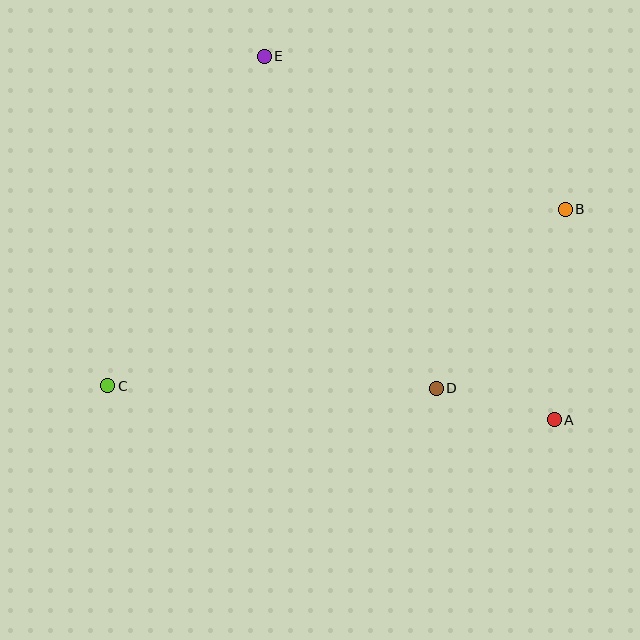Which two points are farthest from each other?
Points B and C are farthest from each other.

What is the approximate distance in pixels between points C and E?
The distance between C and E is approximately 365 pixels.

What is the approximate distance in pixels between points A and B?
The distance between A and B is approximately 211 pixels.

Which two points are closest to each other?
Points A and D are closest to each other.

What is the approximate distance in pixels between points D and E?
The distance between D and E is approximately 374 pixels.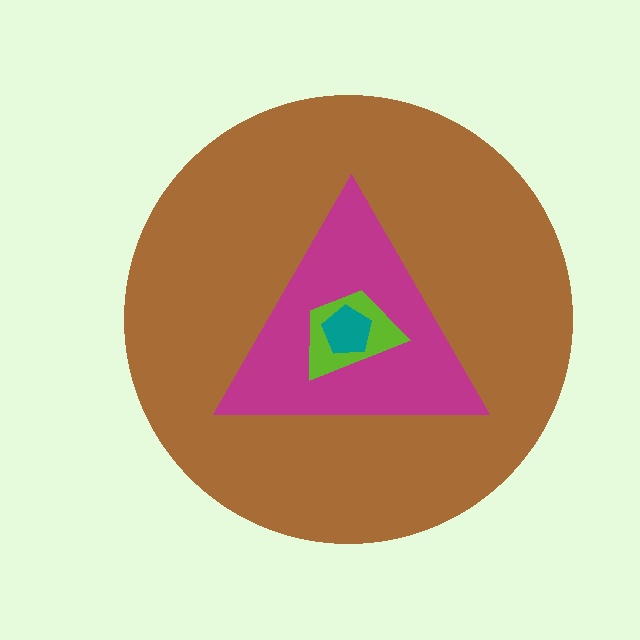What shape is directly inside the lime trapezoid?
The teal pentagon.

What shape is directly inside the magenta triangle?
The lime trapezoid.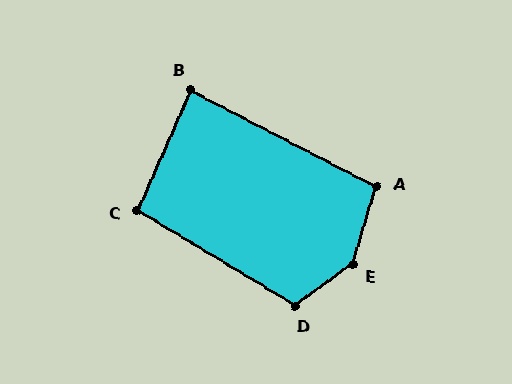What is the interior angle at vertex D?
Approximately 113 degrees (obtuse).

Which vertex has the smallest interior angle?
B, at approximately 87 degrees.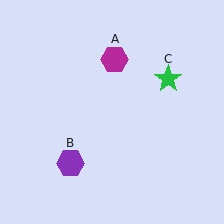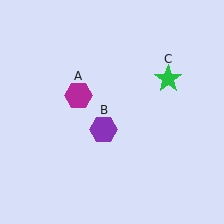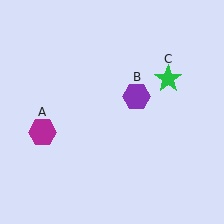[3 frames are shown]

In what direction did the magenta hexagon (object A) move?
The magenta hexagon (object A) moved down and to the left.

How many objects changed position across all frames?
2 objects changed position: magenta hexagon (object A), purple hexagon (object B).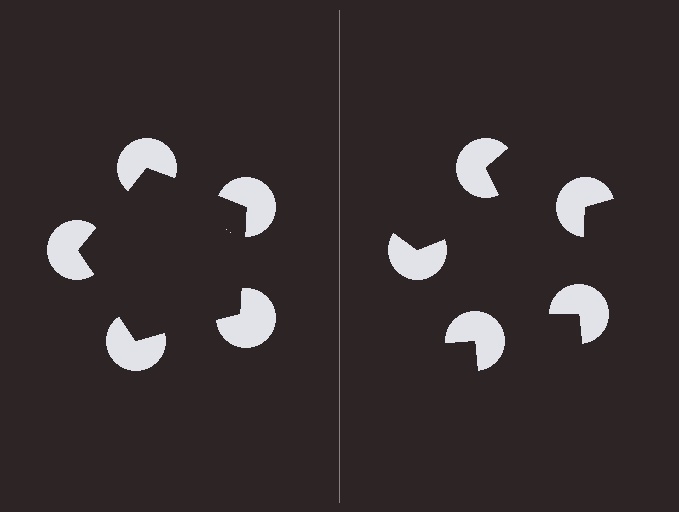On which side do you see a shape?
An illusory pentagon appears on the left side. On the right side the wedge cuts are rotated, so no coherent shape forms.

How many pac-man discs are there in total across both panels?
10 — 5 on each side.